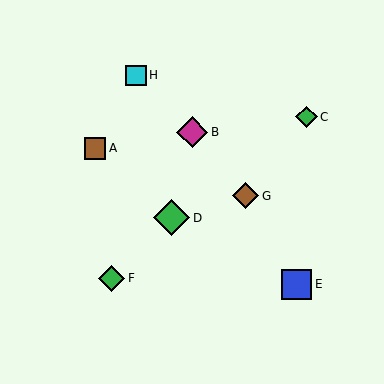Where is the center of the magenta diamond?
The center of the magenta diamond is at (192, 132).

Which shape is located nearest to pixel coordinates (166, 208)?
The green diamond (labeled D) at (172, 218) is nearest to that location.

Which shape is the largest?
The green diamond (labeled D) is the largest.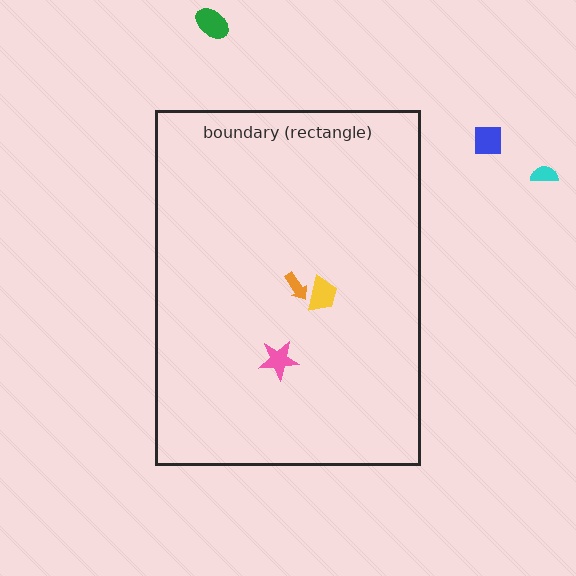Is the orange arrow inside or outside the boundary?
Inside.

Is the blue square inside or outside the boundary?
Outside.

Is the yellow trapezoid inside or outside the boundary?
Inside.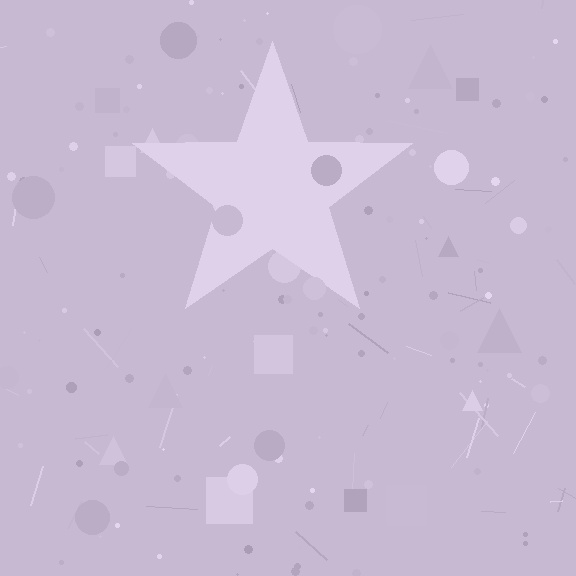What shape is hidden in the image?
A star is hidden in the image.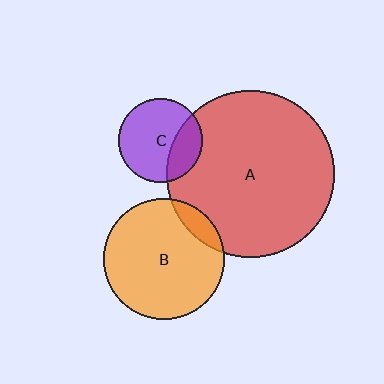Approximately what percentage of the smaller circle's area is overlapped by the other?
Approximately 10%.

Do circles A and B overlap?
Yes.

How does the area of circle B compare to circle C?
Approximately 2.1 times.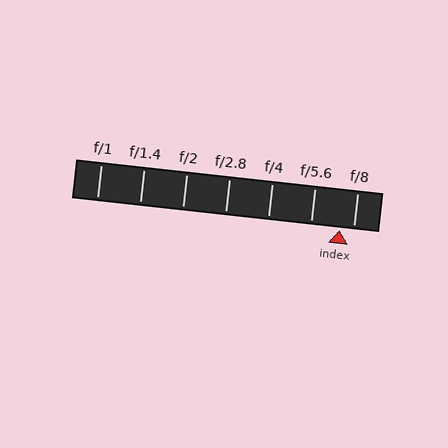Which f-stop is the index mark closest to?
The index mark is closest to f/8.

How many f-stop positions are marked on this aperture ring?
There are 7 f-stop positions marked.